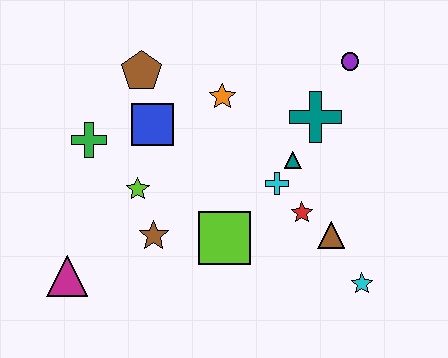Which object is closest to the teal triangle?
The cyan cross is closest to the teal triangle.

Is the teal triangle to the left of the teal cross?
Yes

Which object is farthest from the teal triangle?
The magenta triangle is farthest from the teal triangle.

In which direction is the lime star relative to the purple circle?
The lime star is to the left of the purple circle.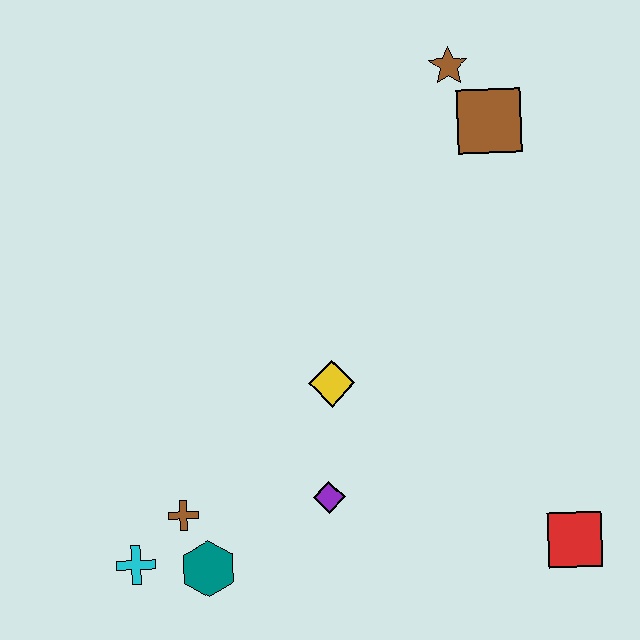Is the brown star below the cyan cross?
No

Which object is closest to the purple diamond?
The yellow diamond is closest to the purple diamond.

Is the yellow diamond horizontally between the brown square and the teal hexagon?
Yes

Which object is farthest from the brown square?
The cyan cross is farthest from the brown square.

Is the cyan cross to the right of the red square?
No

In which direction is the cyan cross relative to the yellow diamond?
The cyan cross is to the left of the yellow diamond.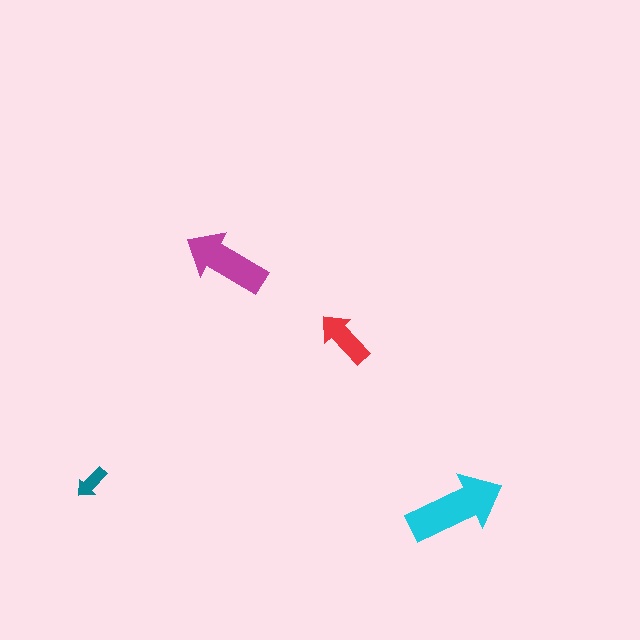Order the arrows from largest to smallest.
the cyan one, the magenta one, the red one, the teal one.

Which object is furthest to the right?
The cyan arrow is rightmost.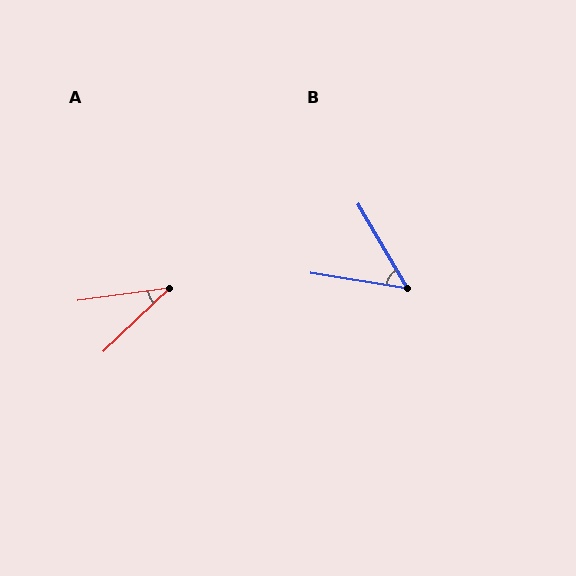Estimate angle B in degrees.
Approximately 51 degrees.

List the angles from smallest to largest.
A (36°), B (51°).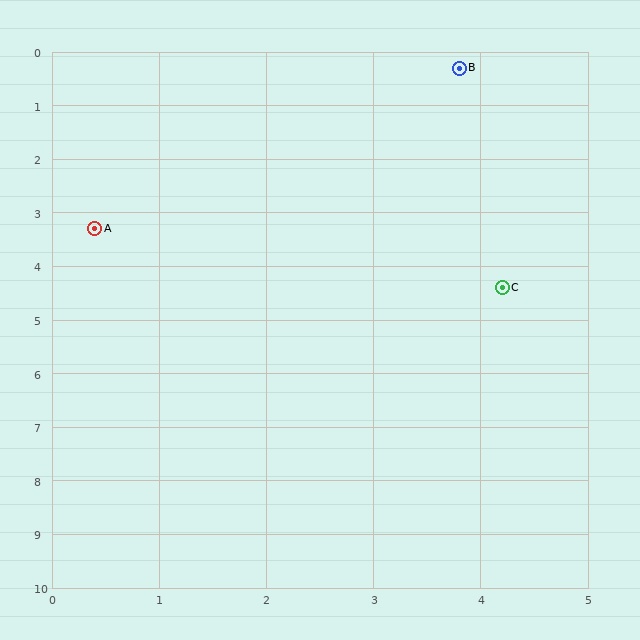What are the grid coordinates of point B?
Point B is at approximately (3.8, 0.3).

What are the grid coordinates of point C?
Point C is at approximately (4.2, 4.4).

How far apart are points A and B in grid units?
Points A and B are about 4.5 grid units apart.